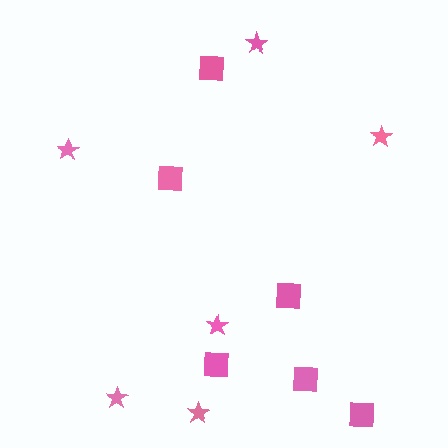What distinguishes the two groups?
There are 2 groups: one group of stars (6) and one group of squares (6).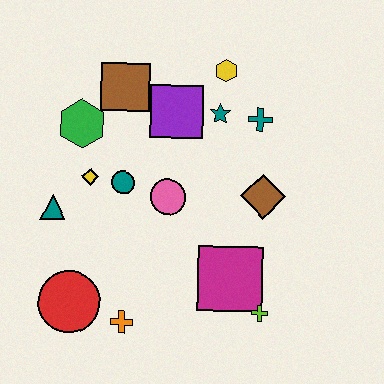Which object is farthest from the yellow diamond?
The lime cross is farthest from the yellow diamond.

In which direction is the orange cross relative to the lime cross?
The orange cross is to the left of the lime cross.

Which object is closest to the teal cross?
The teal star is closest to the teal cross.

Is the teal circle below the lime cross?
No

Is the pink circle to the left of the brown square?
No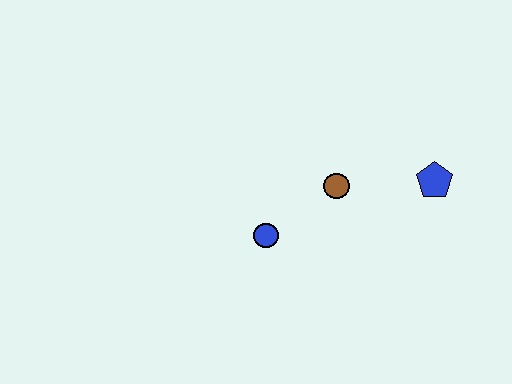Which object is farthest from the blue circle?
The blue pentagon is farthest from the blue circle.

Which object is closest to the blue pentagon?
The brown circle is closest to the blue pentagon.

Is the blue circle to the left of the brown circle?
Yes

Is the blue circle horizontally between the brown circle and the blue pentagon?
No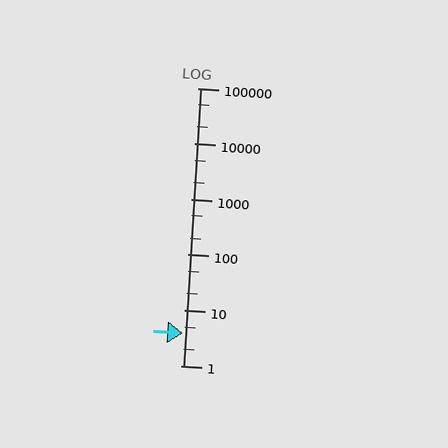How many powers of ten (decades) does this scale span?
The scale spans 5 decades, from 1 to 100000.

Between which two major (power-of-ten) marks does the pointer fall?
The pointer is between 1 and 10.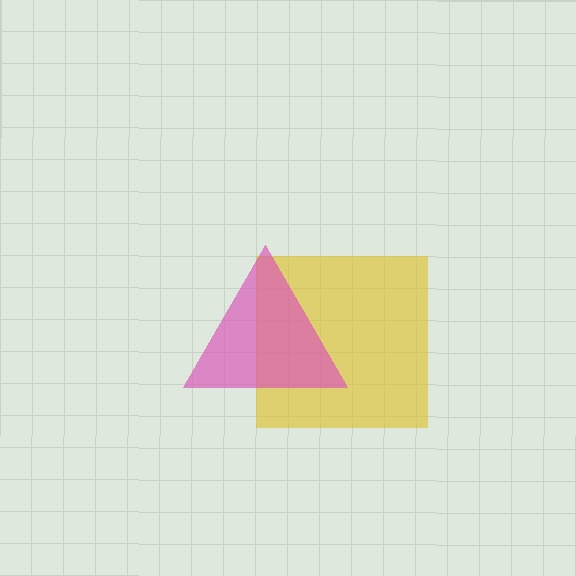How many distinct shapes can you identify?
There are 2 distinct shapes: a yellow square, a pink triangle.